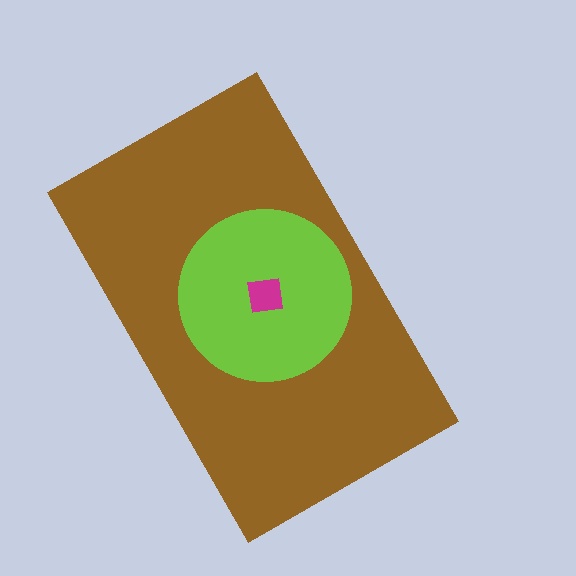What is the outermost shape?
The brown rectangle.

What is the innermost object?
The magenta square.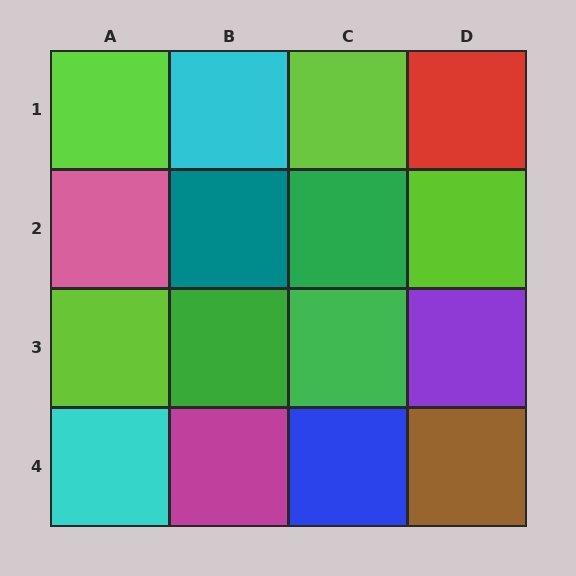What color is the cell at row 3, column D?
Purple.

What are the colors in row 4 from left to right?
Cyan, magenta, blue, brown.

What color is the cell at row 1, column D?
Red.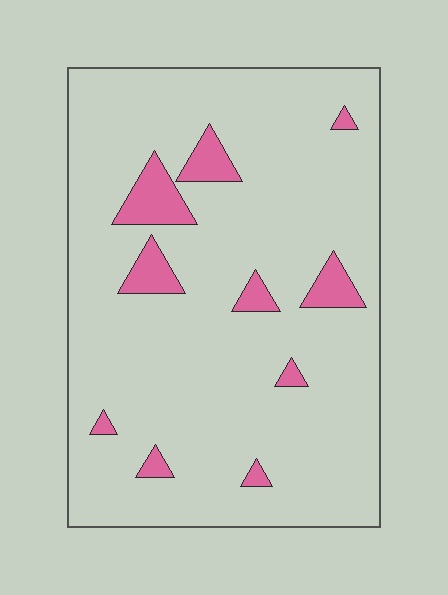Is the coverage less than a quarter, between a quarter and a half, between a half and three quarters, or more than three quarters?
Less than a quarter.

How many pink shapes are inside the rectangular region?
10.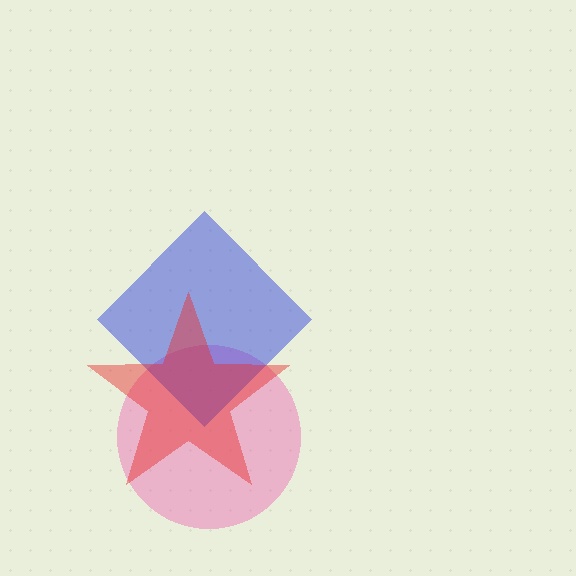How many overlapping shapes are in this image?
There are 3 overlapping shapes in the image.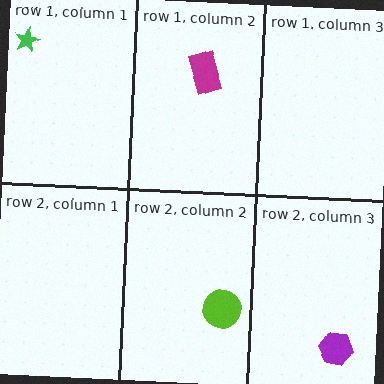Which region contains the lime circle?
The row 2, column 2 region.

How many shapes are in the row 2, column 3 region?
1.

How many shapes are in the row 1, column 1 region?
1.